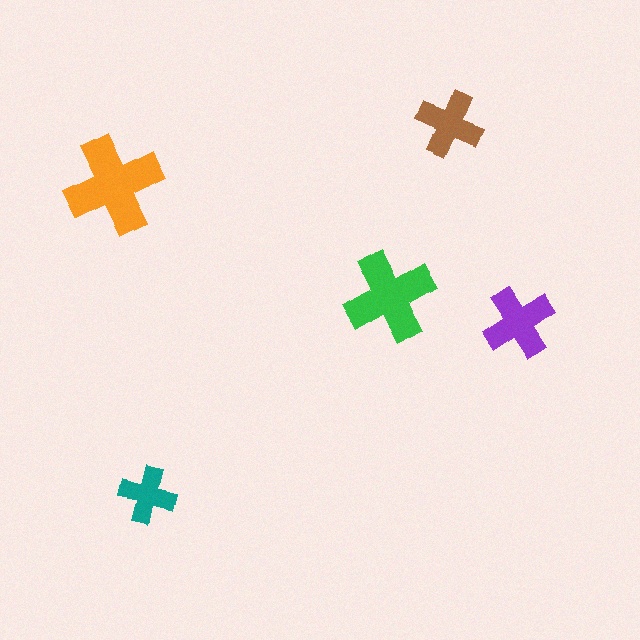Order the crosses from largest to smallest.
the orange one, the green one, the purple one, the brown one, the teal one.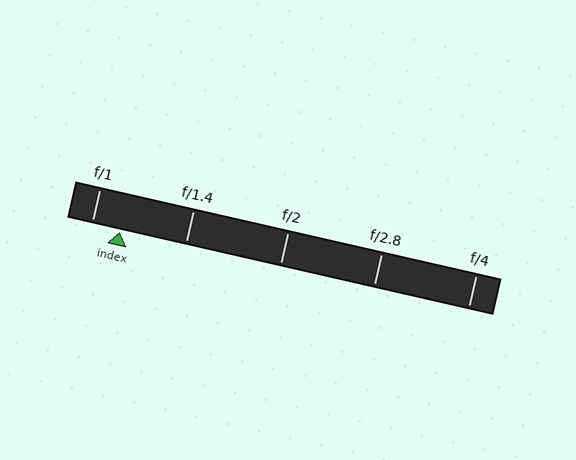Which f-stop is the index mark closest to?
The index mark is closest to f/1.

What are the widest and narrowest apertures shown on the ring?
The widest aperture shown is f/1 and the narrowest is f/4.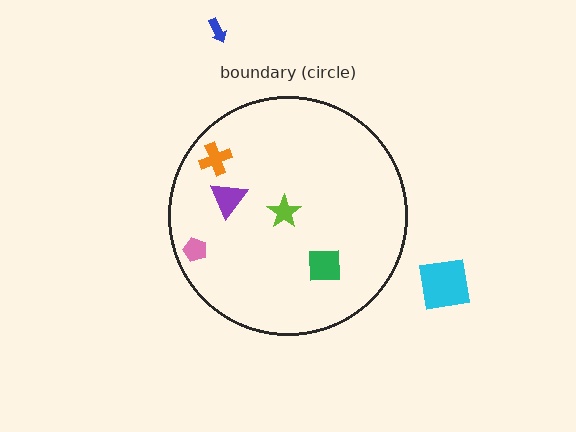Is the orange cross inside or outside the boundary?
Inside.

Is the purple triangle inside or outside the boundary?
Inside.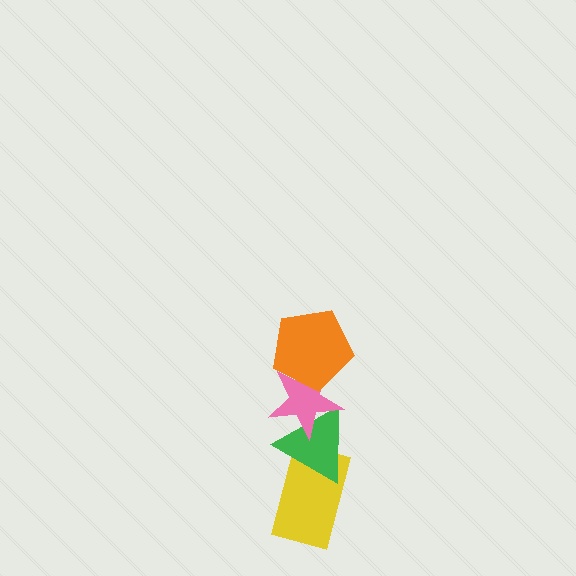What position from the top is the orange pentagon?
The orange pentagon is 1st from the top.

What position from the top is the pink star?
The pink star is 2nd from the top.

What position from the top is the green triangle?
The green triangle is 3rd from the top.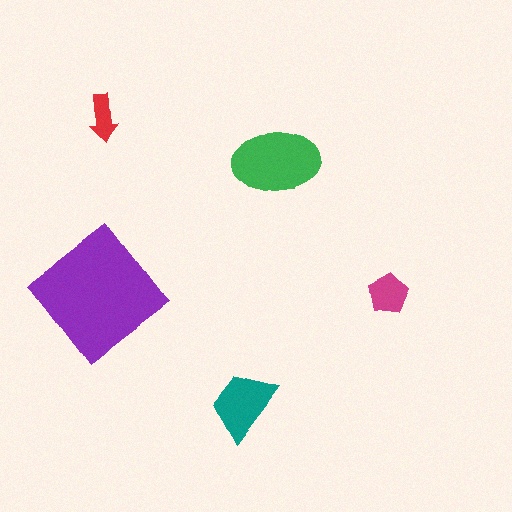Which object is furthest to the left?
The purple diamond is leftmost.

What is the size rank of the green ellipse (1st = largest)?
2nd.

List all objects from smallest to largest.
The red arrow, the magenta pentagon, the teal trapezoid, the green ellipse, the purple diamond.